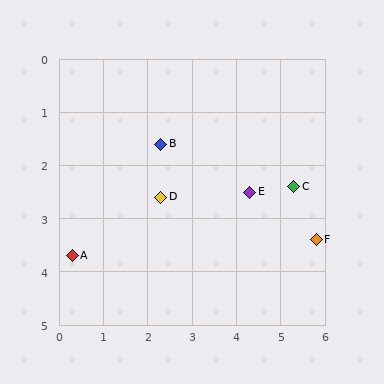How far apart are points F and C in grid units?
Points F and C are about 1.1 grid units apart.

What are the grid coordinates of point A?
Point A is at approximately (0.3, 3.7).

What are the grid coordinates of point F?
Point F is at approximately (5.8, 3.4).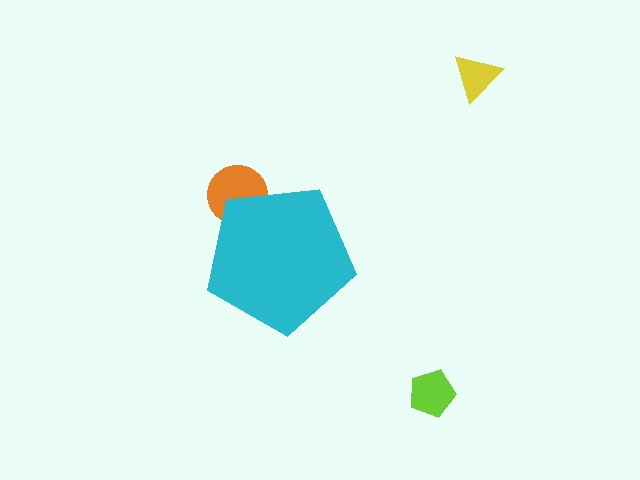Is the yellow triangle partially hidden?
No, the yellow triangle is fully visible.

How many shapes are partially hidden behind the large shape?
1 shape is partially hidden.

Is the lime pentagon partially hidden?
No, the lime pentagon is fully visible.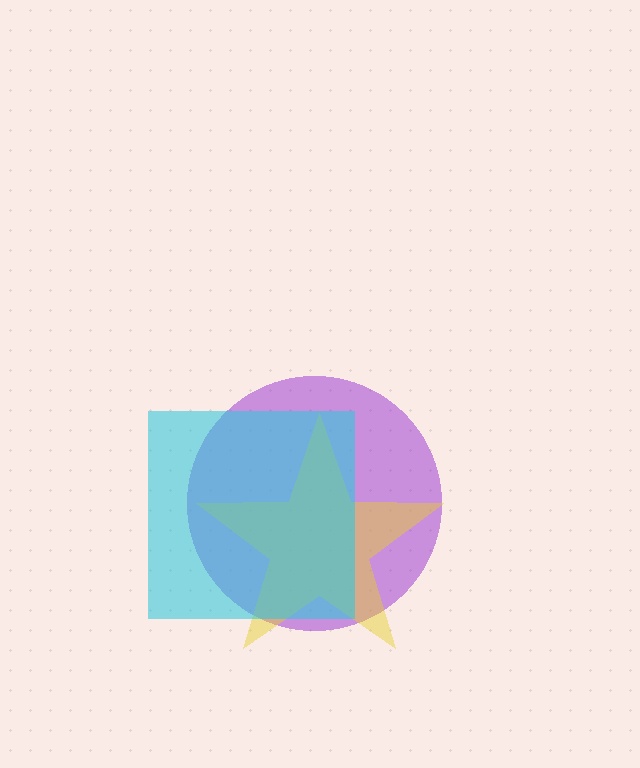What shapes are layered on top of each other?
The layered shapes are: a purple circle, a yellow star, a cyan square.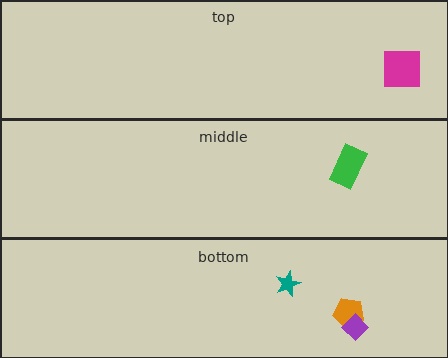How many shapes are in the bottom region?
3.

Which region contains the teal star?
The bottom region.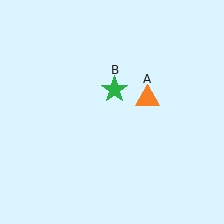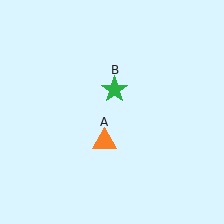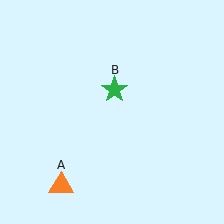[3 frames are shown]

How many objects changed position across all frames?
1 object changed position: orange triangle (object A).